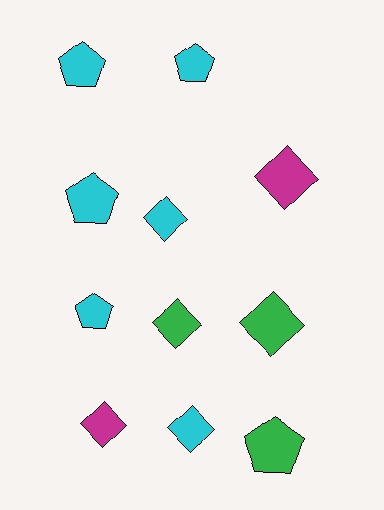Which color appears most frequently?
Cyan, with 6 objects.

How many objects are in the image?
There are 11 objects.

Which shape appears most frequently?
Diamond, with 6 objects.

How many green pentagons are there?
There is 1 green pentagon.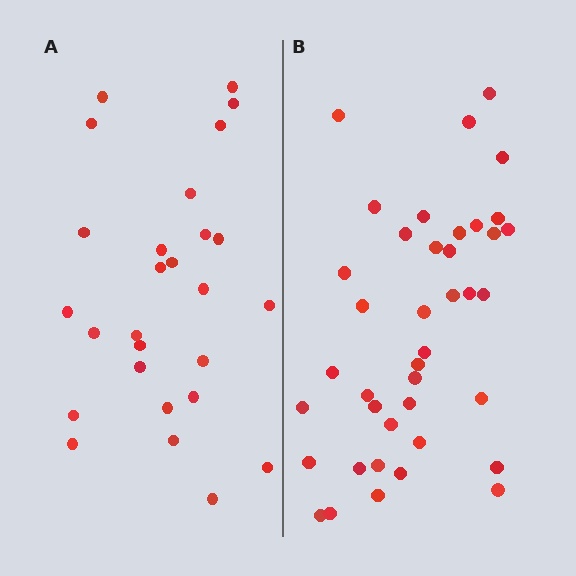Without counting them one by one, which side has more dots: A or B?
Region B (the right region) has more dots.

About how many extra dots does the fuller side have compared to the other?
Region B has approximately 15 more dots than region A.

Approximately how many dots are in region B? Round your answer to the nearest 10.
About 40 dots.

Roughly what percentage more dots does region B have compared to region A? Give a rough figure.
About 50% more.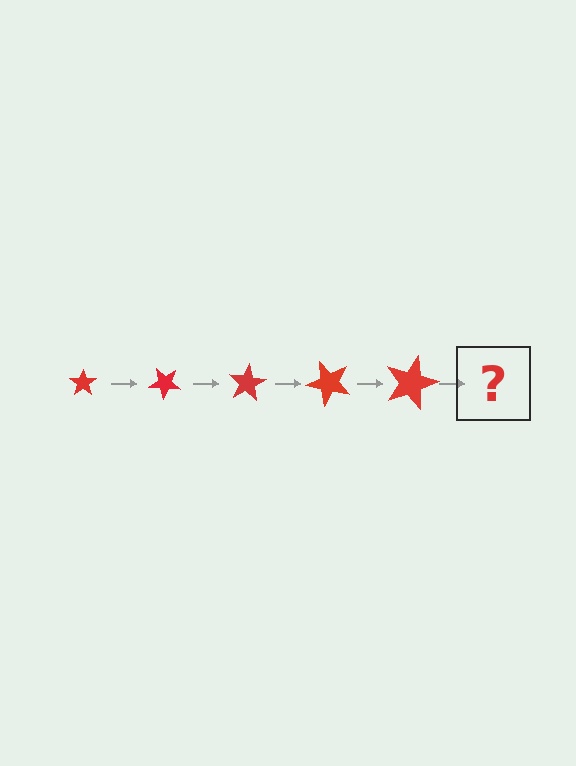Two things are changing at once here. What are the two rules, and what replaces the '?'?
The two rules are that the star grows larger each step and it rotates 40 degrees each step. The '?' should be a star, larger than the previous one and rotated 200 degrees from the start.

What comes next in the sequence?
The next element should be a star, larger than the previous one and rotated 200 degrees from the start.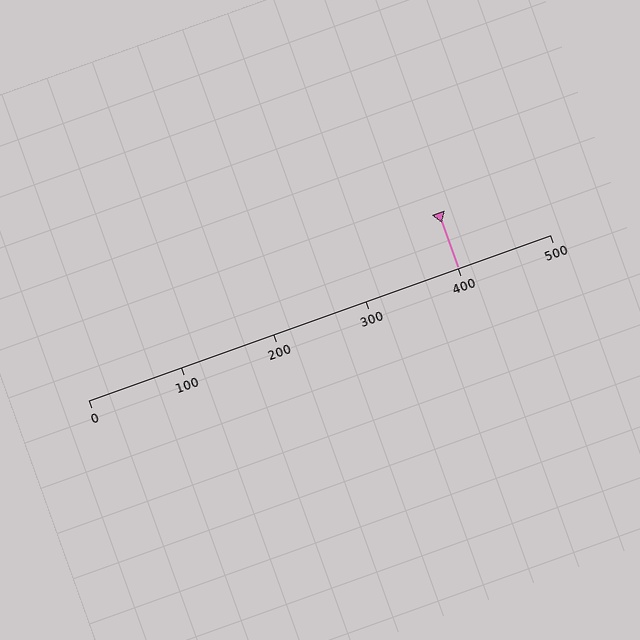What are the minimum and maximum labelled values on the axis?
The axis runs from 0 to 500.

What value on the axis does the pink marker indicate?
The marker indicates approximately 400.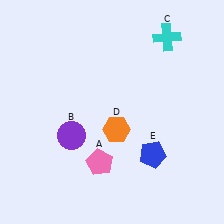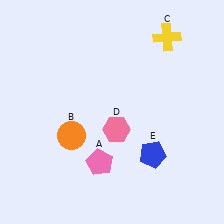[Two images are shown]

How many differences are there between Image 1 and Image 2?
There are 3 differences between the two images.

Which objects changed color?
B changed from purple to orange. C changed from cyan to yellow. D changed from orange to pink.